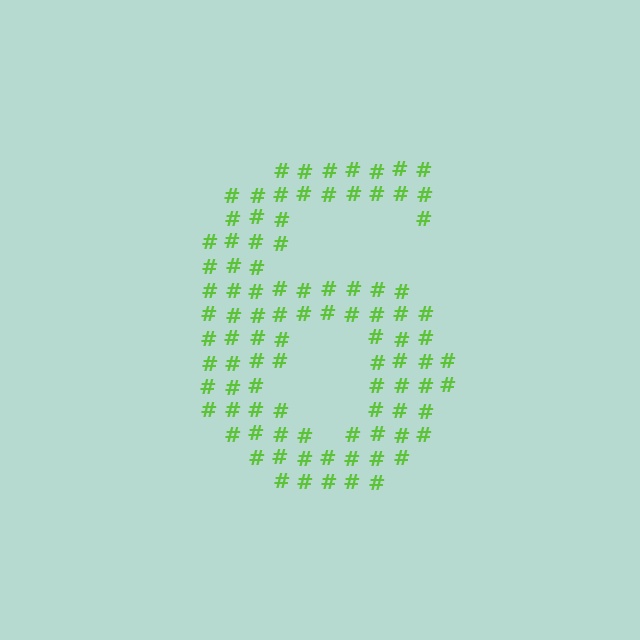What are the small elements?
The small elements are hash symbols.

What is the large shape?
The large shape is the digit 6.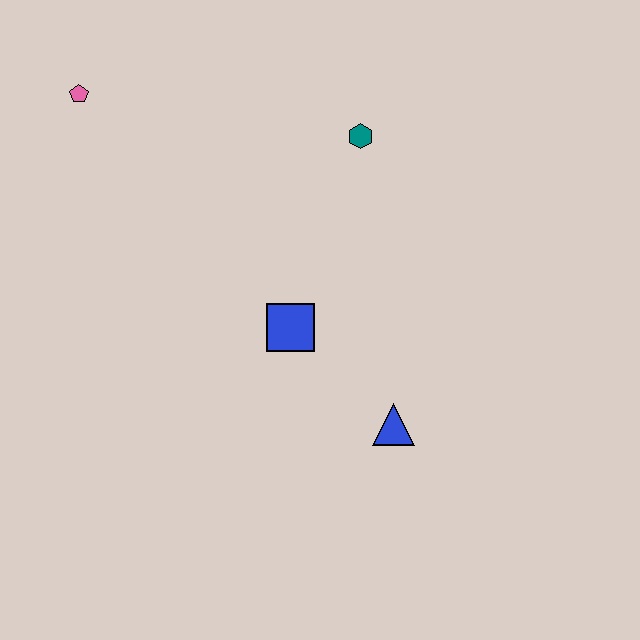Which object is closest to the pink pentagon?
The teal hexagon is closest to the pink pentagon.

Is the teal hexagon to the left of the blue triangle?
Yes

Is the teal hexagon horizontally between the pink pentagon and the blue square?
No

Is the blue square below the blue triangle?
No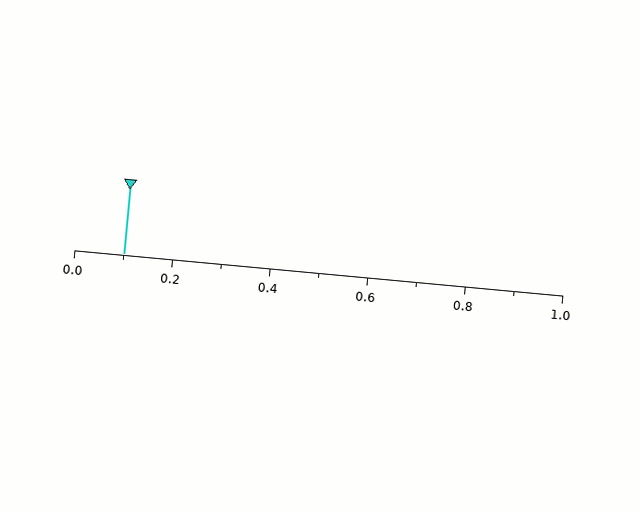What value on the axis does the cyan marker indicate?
The marker indicates approximately 0.1.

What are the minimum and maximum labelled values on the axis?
The axis runs from 0.0 to 1.0.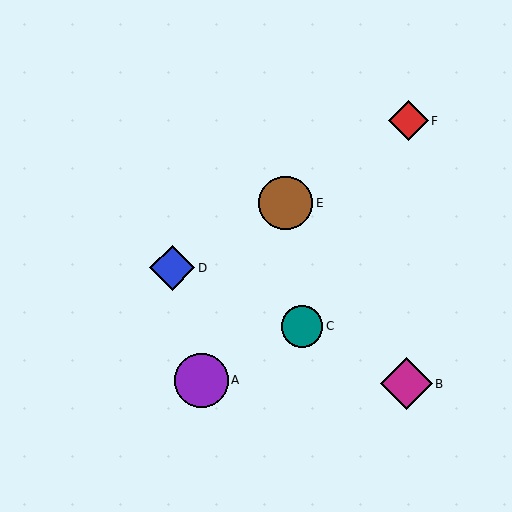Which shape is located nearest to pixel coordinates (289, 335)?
The teal circle (labeled C) at (302, 326) is nearest to that location.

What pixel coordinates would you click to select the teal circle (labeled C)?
Click at (302, 326) to select the teal circle C.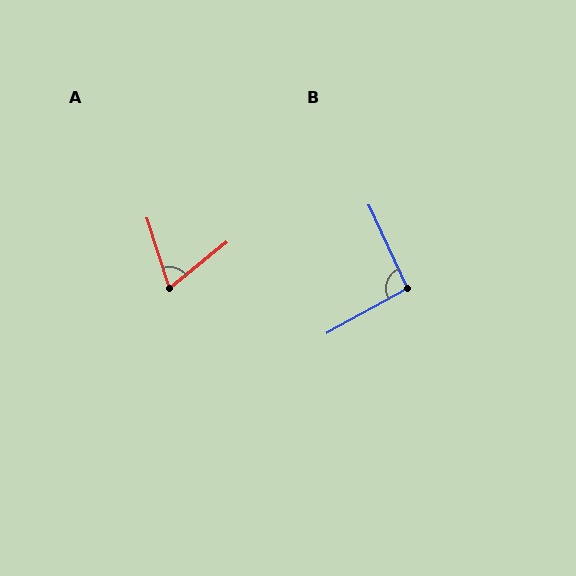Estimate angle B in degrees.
Approximately 94 degrees.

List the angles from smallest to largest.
A (69°), B (94°).